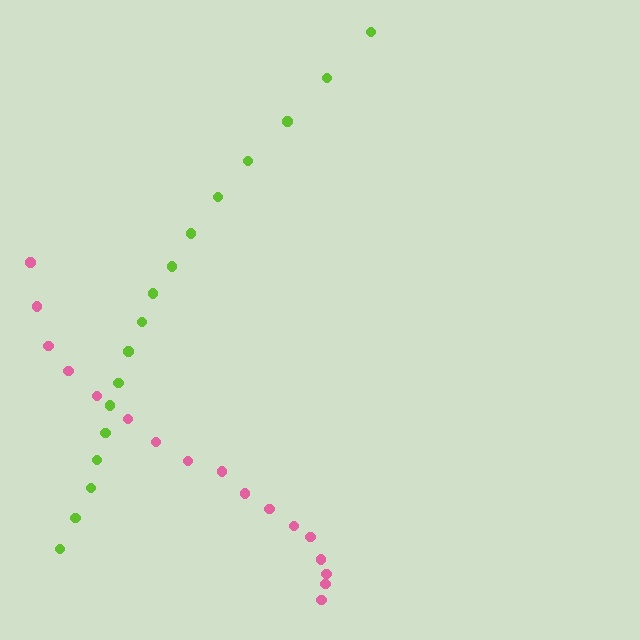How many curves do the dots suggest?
There are 2 distinct paths.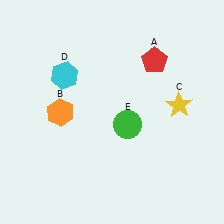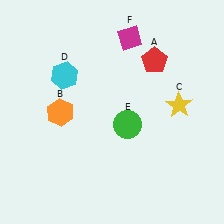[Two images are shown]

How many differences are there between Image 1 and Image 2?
There is 1 difference between the two images.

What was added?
A magenta diamond (F) was added in Image 2.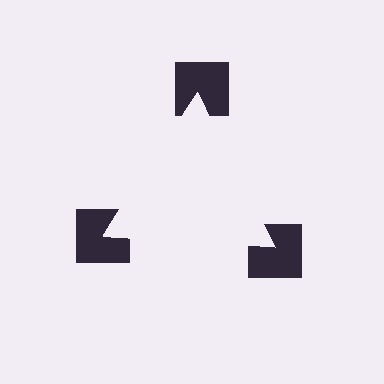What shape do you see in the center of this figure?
An illusory triangle — its edges are inferred from the aligned wedge cuts in the notched squares, not physically drawn.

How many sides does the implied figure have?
3 sides.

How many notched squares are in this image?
There are 3 — one at each vertex of the illusory triangle.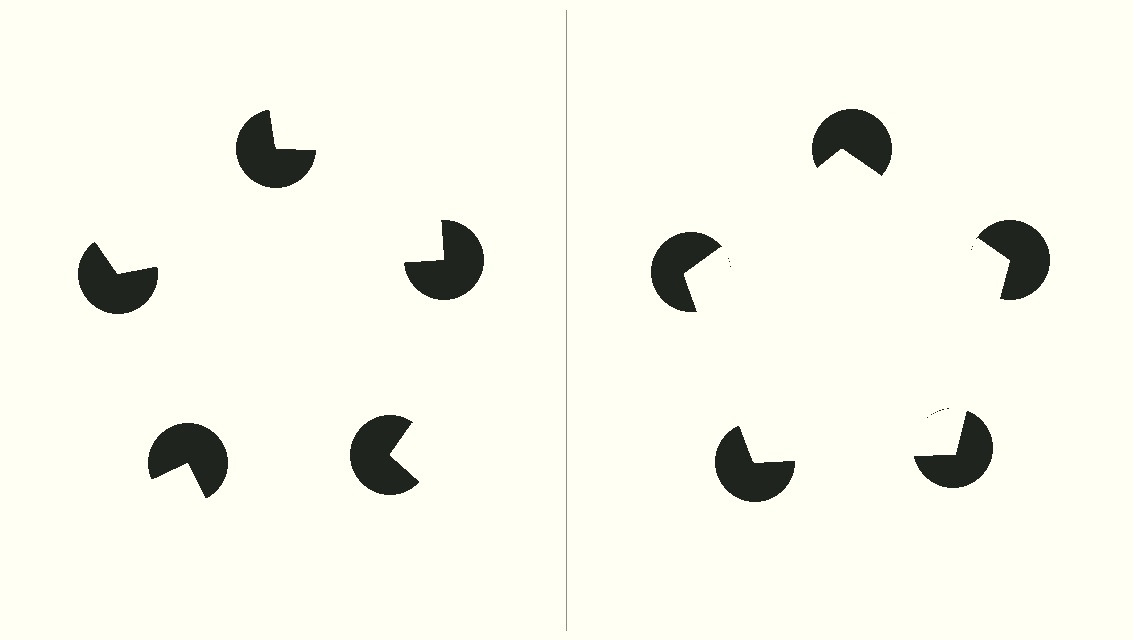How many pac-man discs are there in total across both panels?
10 — 5 on each side.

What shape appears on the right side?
An illusory pentagon.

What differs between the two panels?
The pac-man discs are positioned identically on both sides; only the wedge orientations differ. On the right they align to a pentagon; on the left they are misaligned.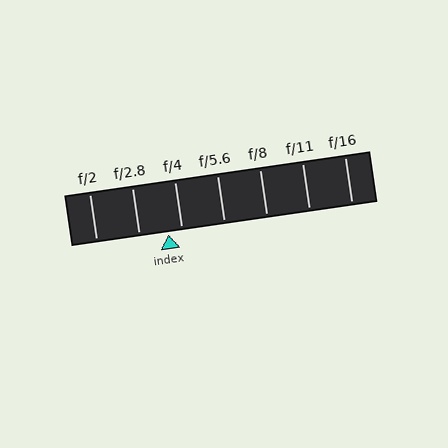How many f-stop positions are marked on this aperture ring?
There are 7 f-stop positions marked.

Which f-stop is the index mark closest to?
The index mark is closest to f/4.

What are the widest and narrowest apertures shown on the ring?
The widest aperture shown is f/2 and the narrowest is f/16.